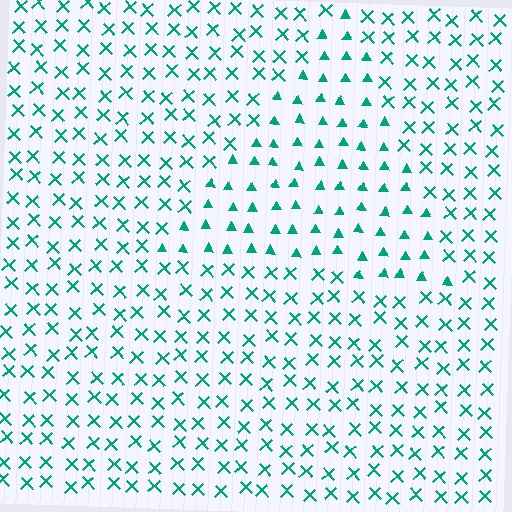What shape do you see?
I see a triangle.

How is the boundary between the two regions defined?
The boundary is defined by a change in element shape: triangles inside vs. X marks outside. All elements share the same color and spacing.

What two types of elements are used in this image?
The image uses triangles inside the triangle region and X marks outside it.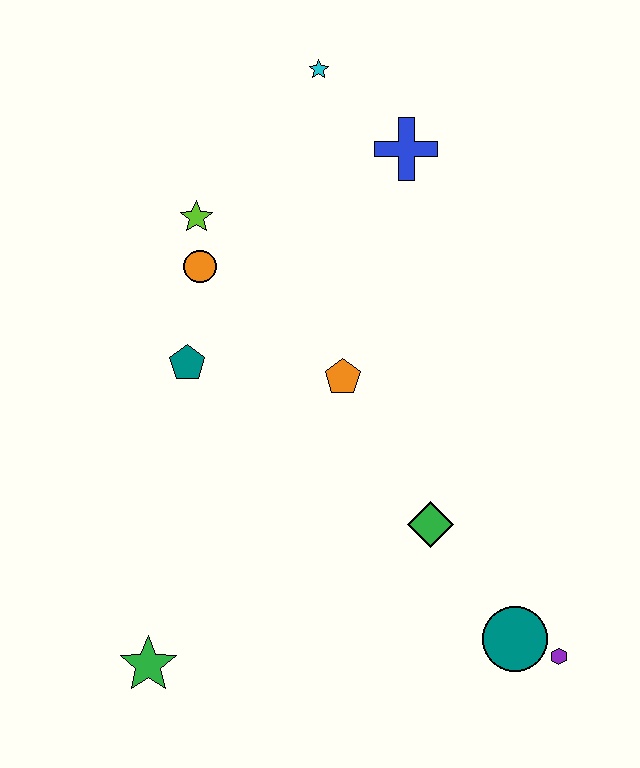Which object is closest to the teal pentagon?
The orange circle is closest to the teal pentagon.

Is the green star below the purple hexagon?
Yes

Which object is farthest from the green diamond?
The cyan star is farthest from the green diamond.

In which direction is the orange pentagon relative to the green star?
The orange pentagon is above the green star.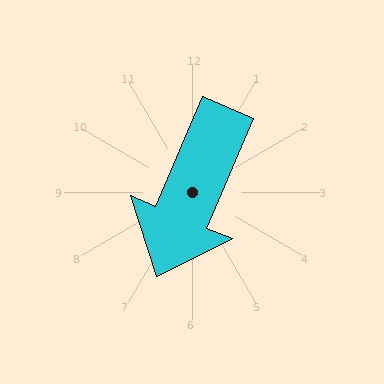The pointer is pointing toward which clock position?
Roughly 7 o'clock.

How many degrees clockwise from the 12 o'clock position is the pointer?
Approximately 203 degrees.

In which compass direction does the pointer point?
Southwest.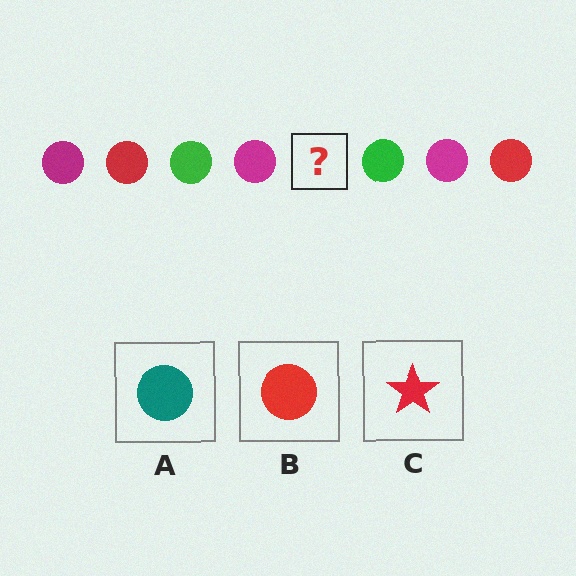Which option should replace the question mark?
Option B.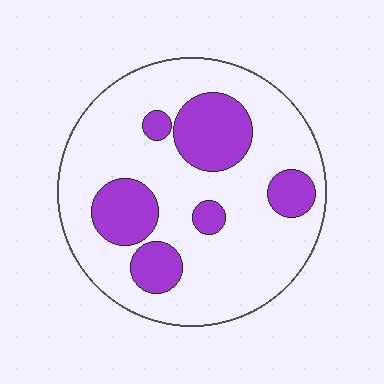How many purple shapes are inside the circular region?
6.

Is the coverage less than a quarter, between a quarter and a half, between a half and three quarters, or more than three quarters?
Between a quarter and a half.